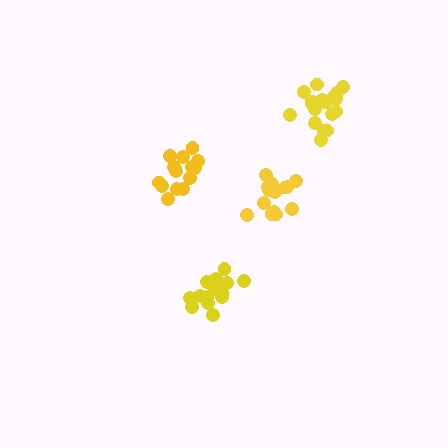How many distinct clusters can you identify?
There are 4 distinct clusters.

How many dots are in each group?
Group 1: 14 dots, Group 2: 14 dots, Group 3: 18 dots, Group 4: 14 dots (60 total).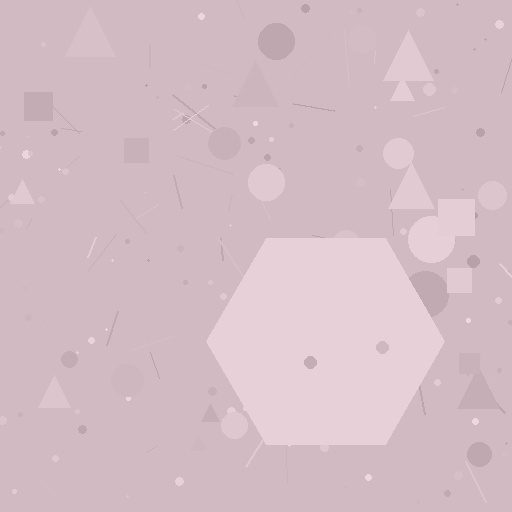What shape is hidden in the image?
A hexagon is hidden in the image.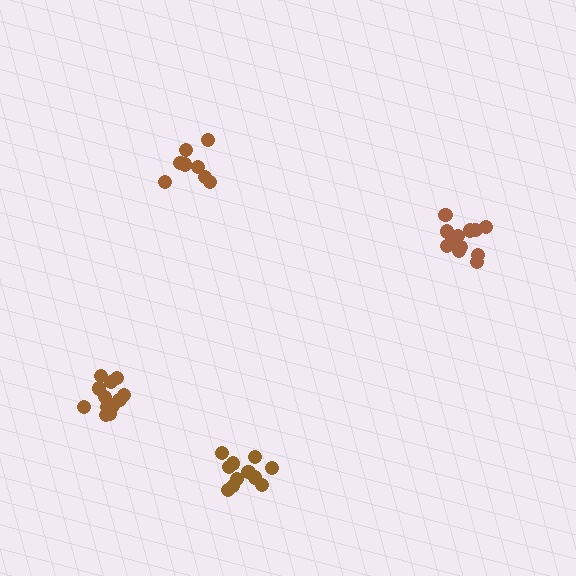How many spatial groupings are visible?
There are 4 spatial groupings.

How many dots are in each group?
Group 1: 8 dots, Group 2: 13 dots, Group 3: 12 dots, Group 4: 12 dots (45 total).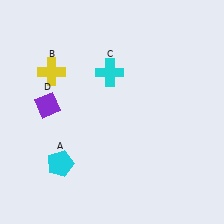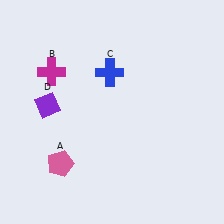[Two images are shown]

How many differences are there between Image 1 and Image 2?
There are 3 differences between the two images.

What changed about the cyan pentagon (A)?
In Image 1, A is cyan. In Image 2, it changed to pink.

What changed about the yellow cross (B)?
In Image 1, B is yellow. In Image 2, it changed to magenta.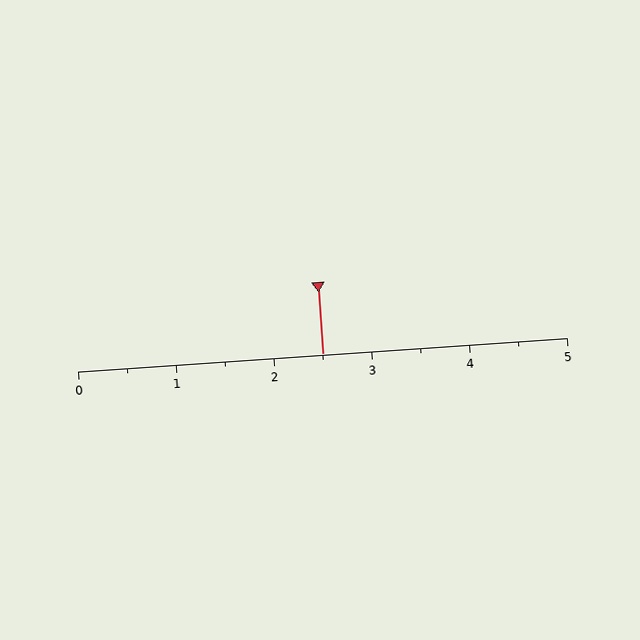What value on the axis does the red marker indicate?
The marker indicates approximately 2.5.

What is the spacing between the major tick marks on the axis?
The major ticks are spaced 1 apart.